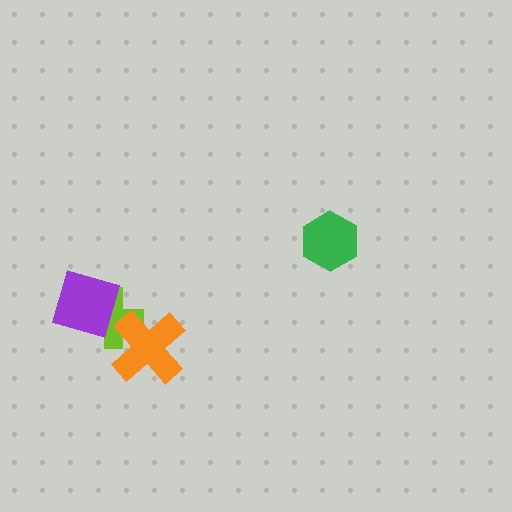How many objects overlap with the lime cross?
2 objects overlap with the lime cross.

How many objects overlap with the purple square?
1 object overlaps with the purple square.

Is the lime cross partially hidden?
Yes, it is partially covered by another shape.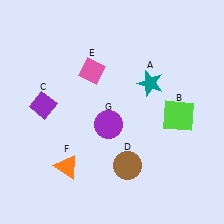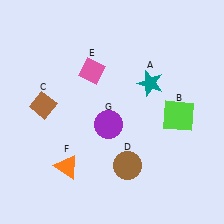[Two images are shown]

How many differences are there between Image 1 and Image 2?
There is 1 difference between the two images.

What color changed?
The diamond (C) changed from purple in Image 1 to brown in Image 2.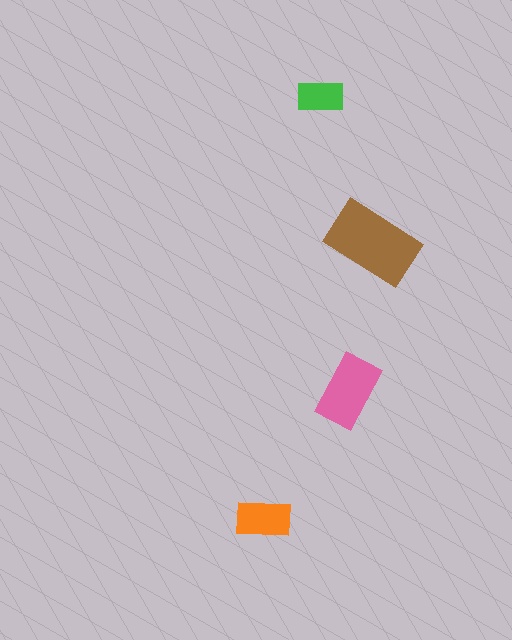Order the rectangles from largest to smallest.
the brown one, the pink one, the orange one, the green one.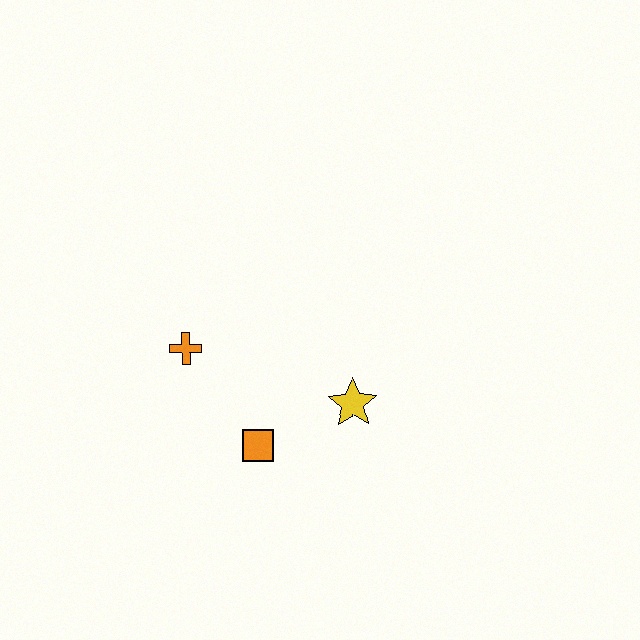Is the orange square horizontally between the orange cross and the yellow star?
Yes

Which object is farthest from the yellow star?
The orange cross is farthest from the yellow star.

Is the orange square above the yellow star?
No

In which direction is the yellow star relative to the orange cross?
The yellow star is to the right of the orange cross.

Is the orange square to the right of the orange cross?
Yes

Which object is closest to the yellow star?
The orange square is closest to the yellow star.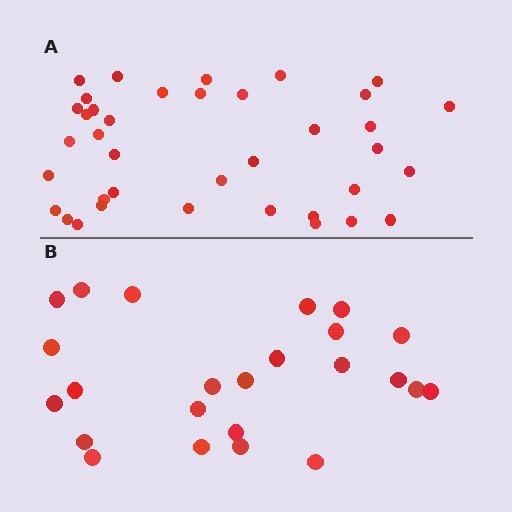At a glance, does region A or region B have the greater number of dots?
Region A (the top region) has more dots.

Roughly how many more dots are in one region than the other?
Region A has approximately 15 more dots than region B.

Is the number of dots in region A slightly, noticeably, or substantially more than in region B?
Region A has substantially more. The ratio is roughly 1.6 to 1.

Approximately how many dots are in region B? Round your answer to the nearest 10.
About 20 dots. (The exact count is 24, which rounds to 20.)